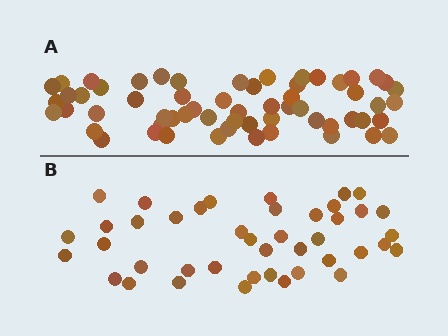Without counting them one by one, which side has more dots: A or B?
Region A (the top region) has more dots.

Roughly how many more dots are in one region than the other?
Region A has approximately 20 more dots than region B.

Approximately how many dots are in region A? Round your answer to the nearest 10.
About 60 dots.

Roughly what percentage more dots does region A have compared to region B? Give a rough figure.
About 45% more.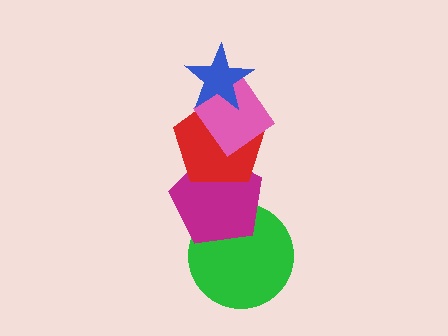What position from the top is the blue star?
The blue star is 1st from the top.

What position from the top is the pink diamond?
The pink diamond is 2nd from the top.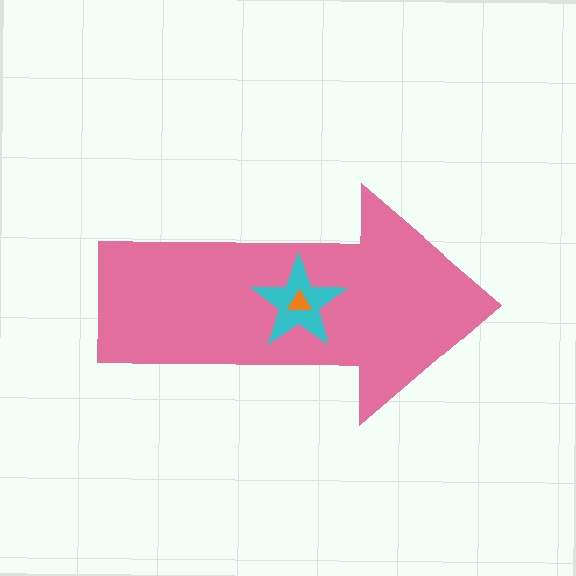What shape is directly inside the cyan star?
The orange triangle.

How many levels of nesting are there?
3.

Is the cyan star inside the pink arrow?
Yes.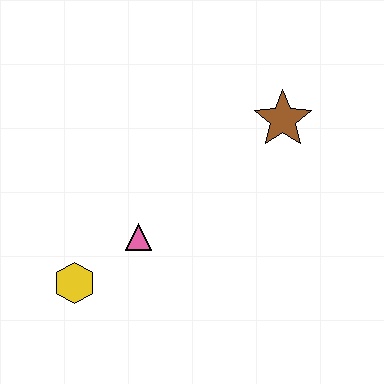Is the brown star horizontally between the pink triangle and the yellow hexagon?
No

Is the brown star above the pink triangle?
Yes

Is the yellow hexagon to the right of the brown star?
No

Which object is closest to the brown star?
The pink triangle is closest to the brown star.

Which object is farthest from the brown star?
The yellow hexagon is farthest from the brown star.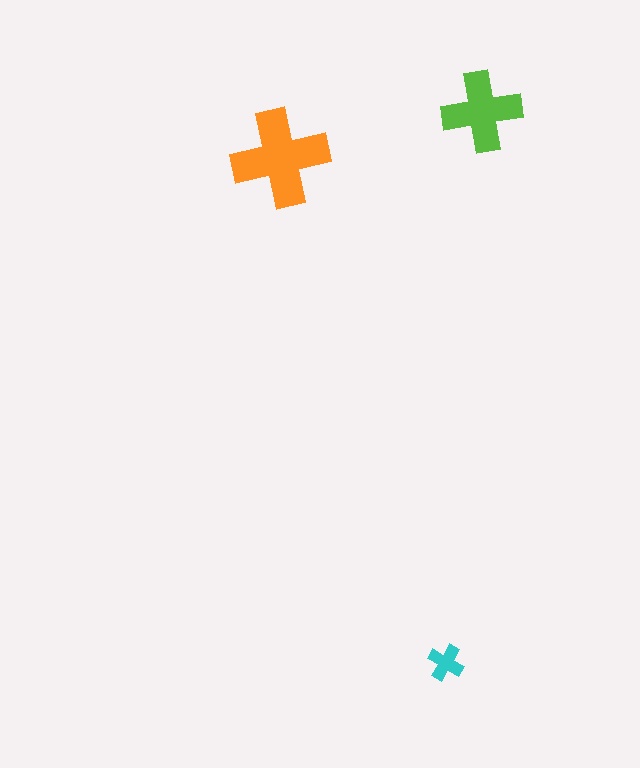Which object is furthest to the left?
The orange cross is leftmost.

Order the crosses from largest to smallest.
the orange one, the lime one, the cyan one.